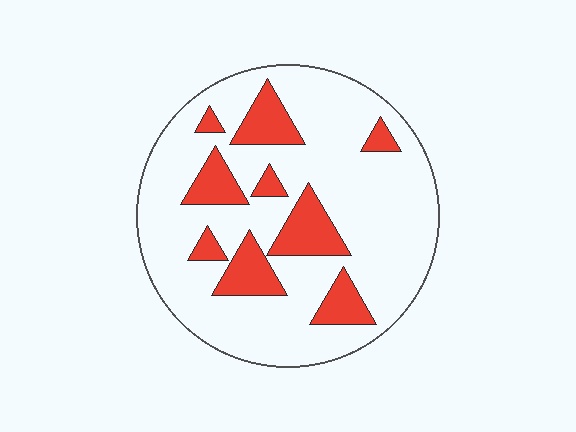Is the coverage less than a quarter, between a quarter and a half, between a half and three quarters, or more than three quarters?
Less than a quarter.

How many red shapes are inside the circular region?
9.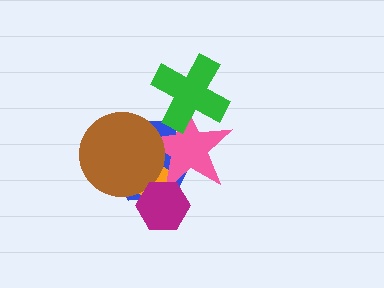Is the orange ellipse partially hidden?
Yes, it is partially covered by another shape.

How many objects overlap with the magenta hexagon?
3 objects overlap with the magenta hexagon.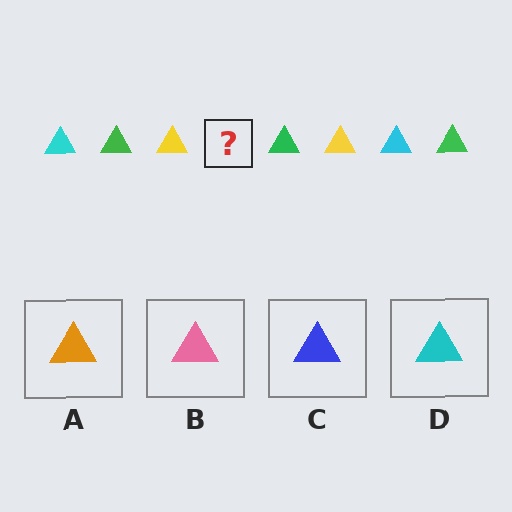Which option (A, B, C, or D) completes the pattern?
D.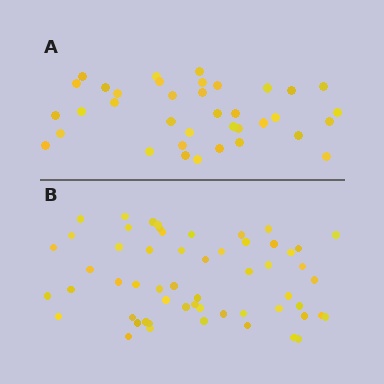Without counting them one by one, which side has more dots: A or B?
Region B (the bottom region) has more dots.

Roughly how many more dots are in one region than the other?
Region B has approximately 20 more dots than region A.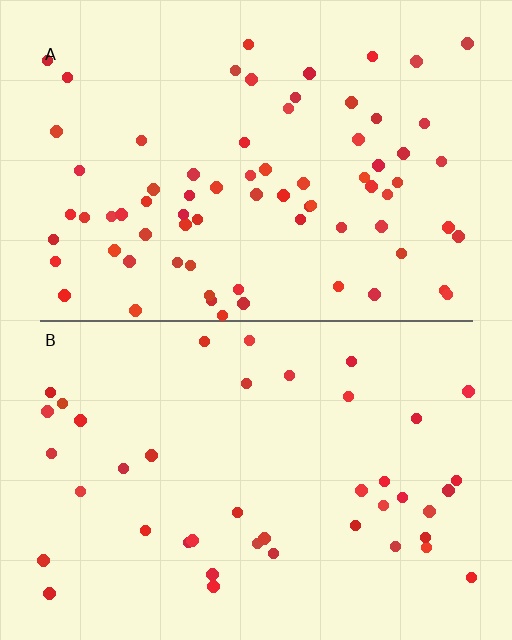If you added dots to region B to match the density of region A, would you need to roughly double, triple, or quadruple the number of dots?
Approximately double.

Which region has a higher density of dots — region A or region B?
A (the top).